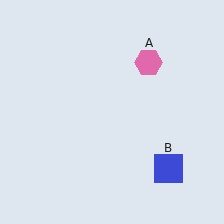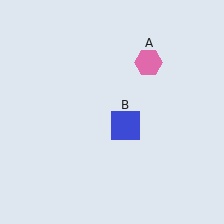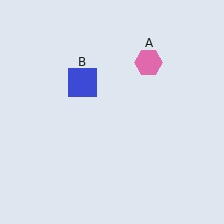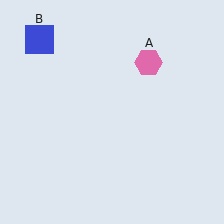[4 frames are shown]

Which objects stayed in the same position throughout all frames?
Pink hexagon (object A) remained stationary.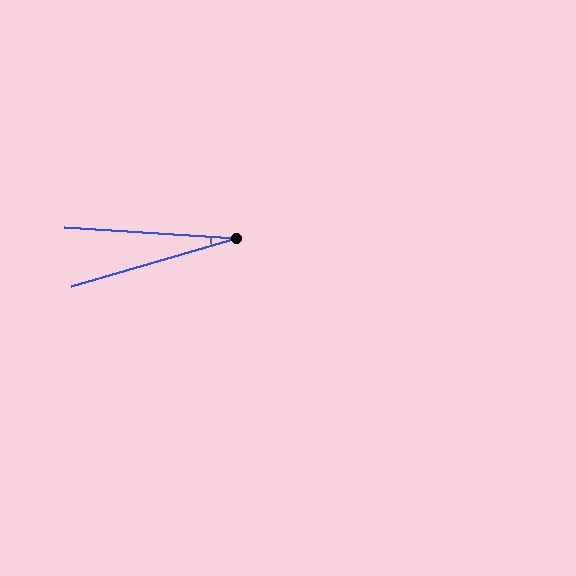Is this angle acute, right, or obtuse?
It is acute.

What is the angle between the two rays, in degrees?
Approximately 20 degrees.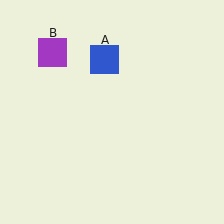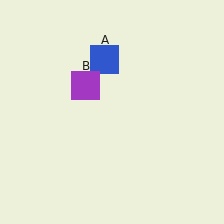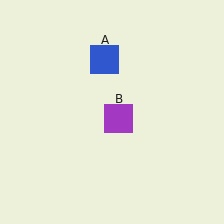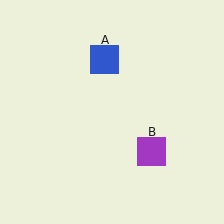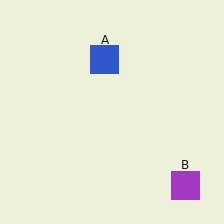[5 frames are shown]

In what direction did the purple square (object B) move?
The purple square (object B) moved down and to the right.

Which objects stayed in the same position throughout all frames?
Blue square (object A) remained stationary.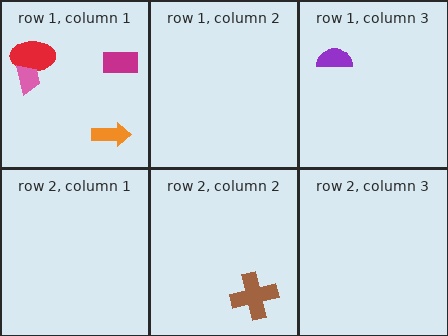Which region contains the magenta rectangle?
The row 1, column 1 region.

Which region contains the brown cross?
The row 2, column 2 region.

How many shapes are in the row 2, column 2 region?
1.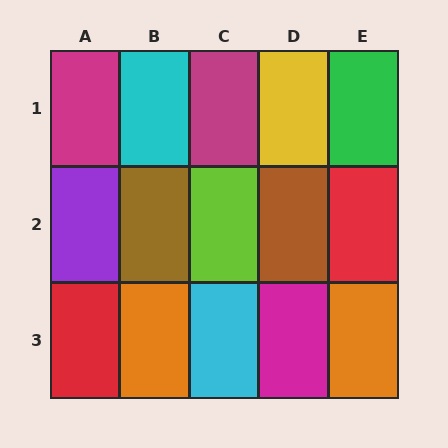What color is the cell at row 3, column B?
Orange.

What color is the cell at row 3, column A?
Red.